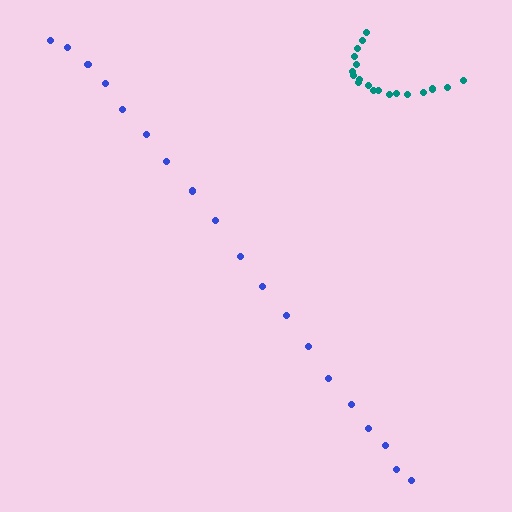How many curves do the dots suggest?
There are 2 distinct paths.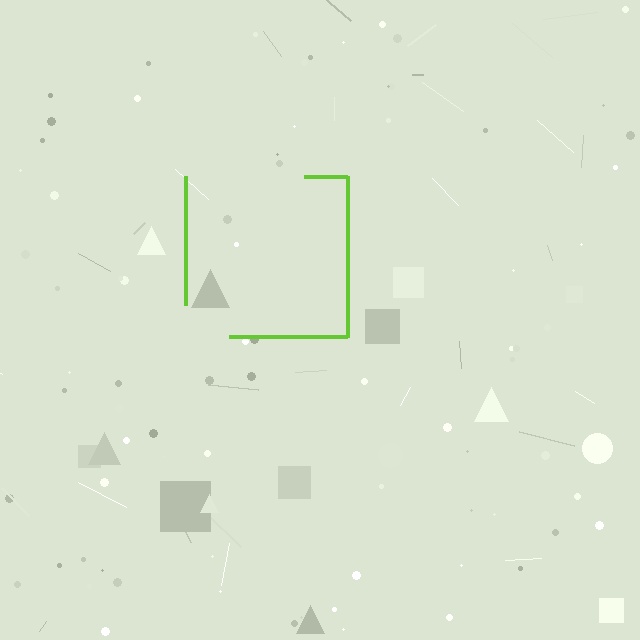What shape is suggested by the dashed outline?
The dashed outline suggests a square.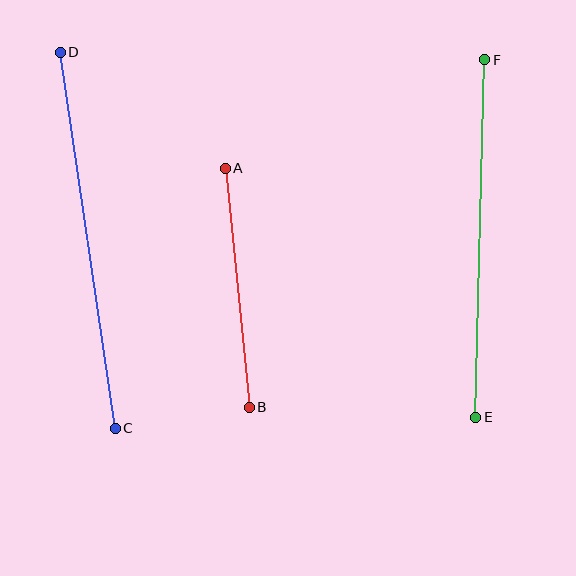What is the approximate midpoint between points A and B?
The midpoint is at approximately (237, 288) pixels.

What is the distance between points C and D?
The distance is approximately 380 pixels.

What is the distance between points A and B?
The distance is approximately 240 pixels.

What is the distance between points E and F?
The distance is approximately 358 pixels.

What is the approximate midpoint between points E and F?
The midpoint is at approximately (480, 239) pixels.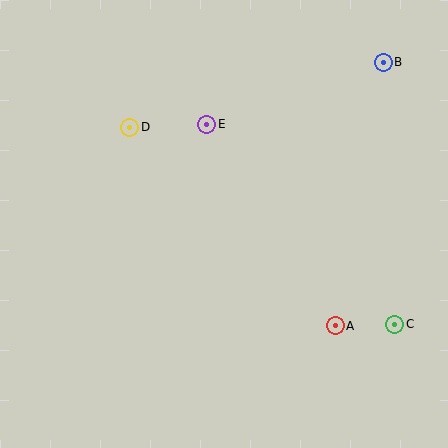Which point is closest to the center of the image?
Point E at (207, 124) is closest to the center.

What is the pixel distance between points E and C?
The distance between E and C is 274 pixels.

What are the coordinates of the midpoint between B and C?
The midpoint between B and C is at (389, 193).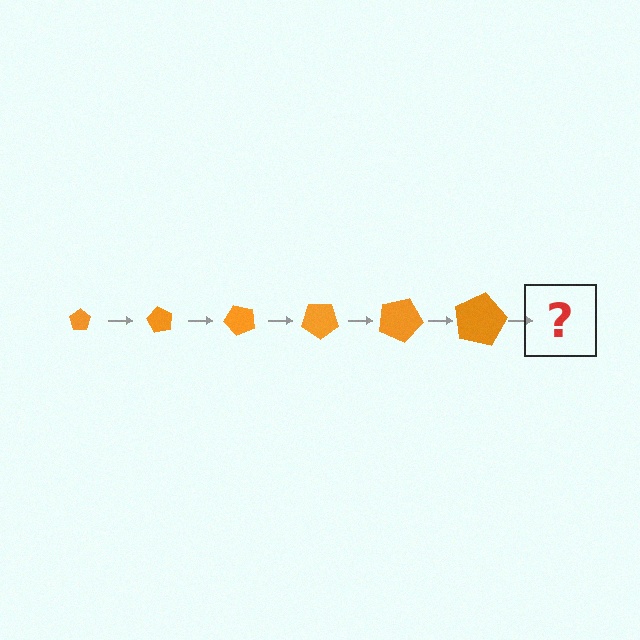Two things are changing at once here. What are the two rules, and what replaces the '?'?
The two rules are that the pentagon grows larger each step and it rotates 60 degrees each step. The '?' should be a pentagon, larger than the previous one and rotated 360 degrees from the start.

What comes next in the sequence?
The next element should be a pentagon, larger than the previous one and rotated 360 degrees from the start.